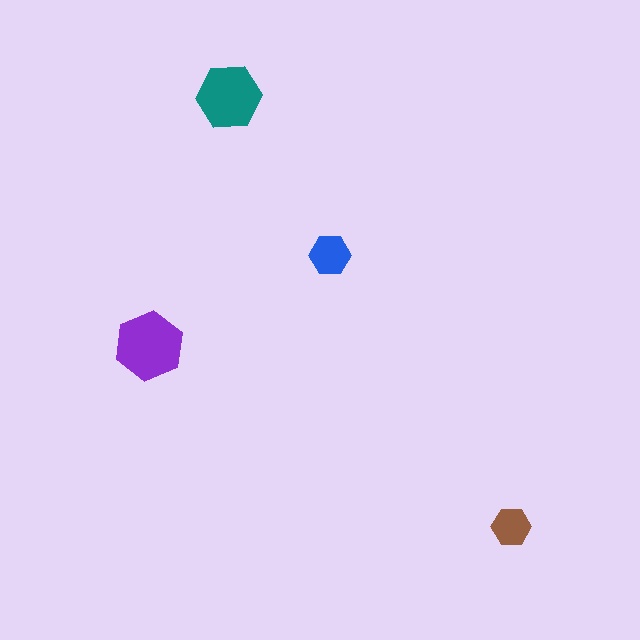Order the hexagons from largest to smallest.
the purple one, the teal one, the blue one, the brown one.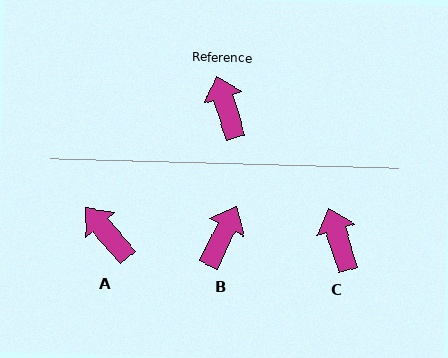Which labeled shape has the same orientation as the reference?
C.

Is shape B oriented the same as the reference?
No, it is off by about 44 degrees.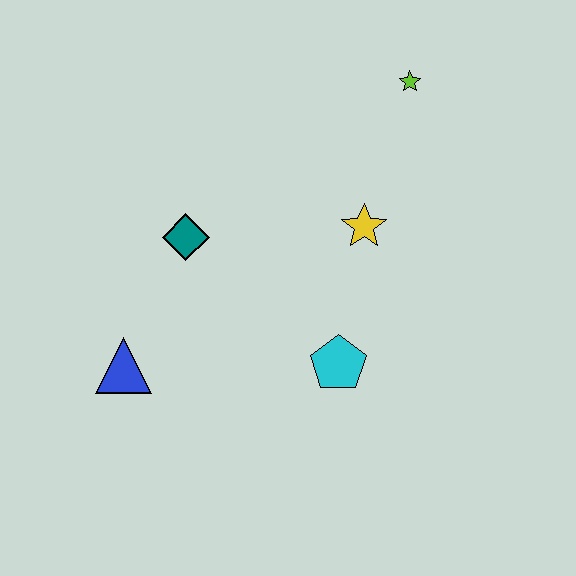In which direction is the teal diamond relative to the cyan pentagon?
The teal diamond is to the left of the cyan pentagon.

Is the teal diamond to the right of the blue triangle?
Yes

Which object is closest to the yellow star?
The cyan pentagon is closest to the yellow star.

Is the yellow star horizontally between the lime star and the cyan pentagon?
Yes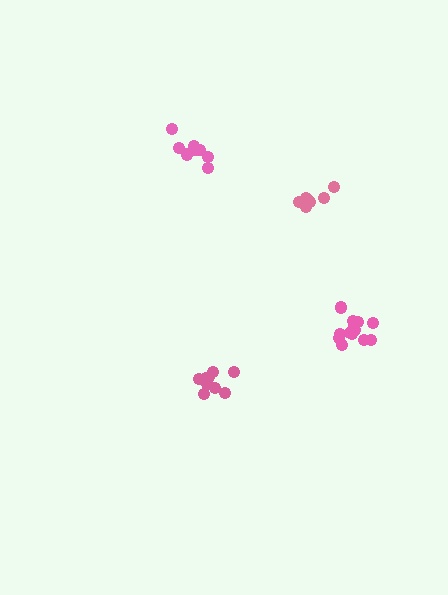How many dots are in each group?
Group 1: 8 dots, Group 2: 10 dots, Group 3: 11 dots, Group 4: 14 dots (43 total).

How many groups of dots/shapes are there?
There are 4 groups.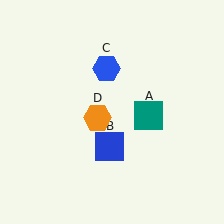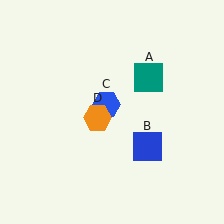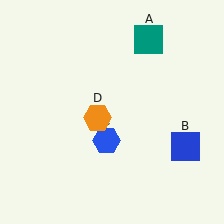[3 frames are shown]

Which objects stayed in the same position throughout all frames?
Orange hexagon (object D) remained stationary.